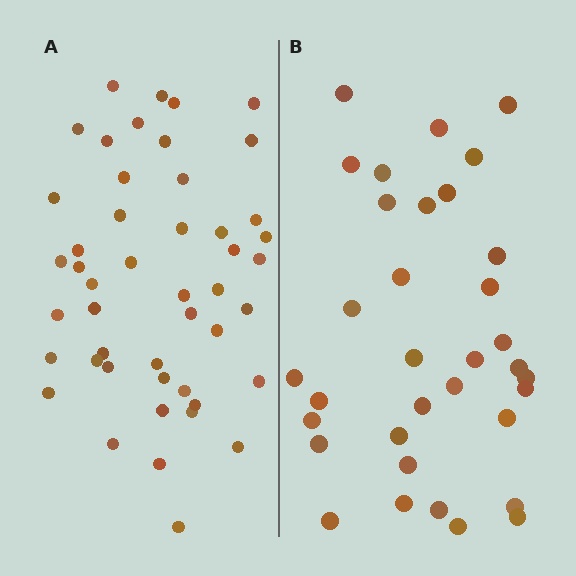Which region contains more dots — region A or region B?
Region A (the left region) has more dots.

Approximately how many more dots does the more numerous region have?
Region A has approximately 15 more dots than region B.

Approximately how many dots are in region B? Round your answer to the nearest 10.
About 30 dots. (The exact count is 34, which rounds to 30.)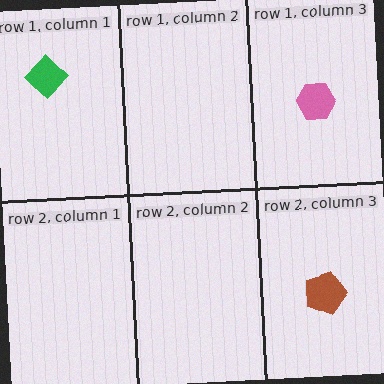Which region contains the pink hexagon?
The row 1, column 3 region.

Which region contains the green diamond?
The row 1, column 1 region.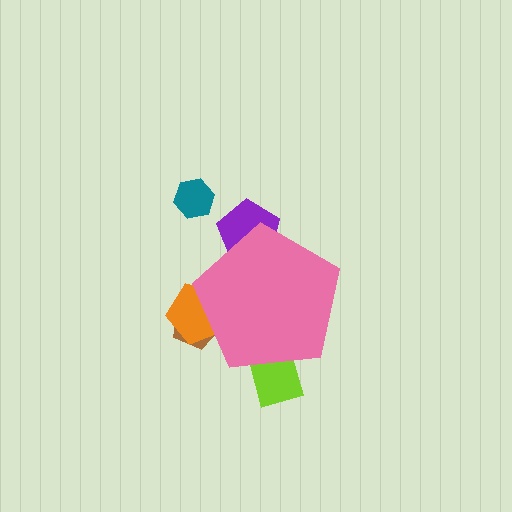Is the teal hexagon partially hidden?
No, the teal hexagon is fully visible.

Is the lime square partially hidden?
Yes, the lime square is partially hidden behind the pink pentagon.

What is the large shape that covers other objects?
A pink pentagon.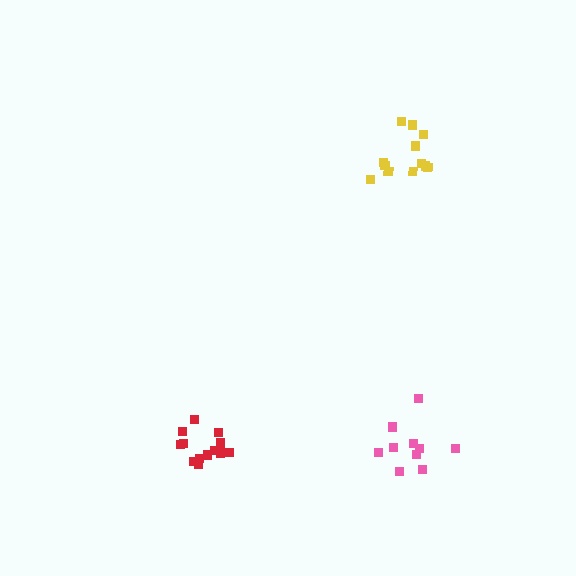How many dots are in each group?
Group 1: 14 dots, Group 2: 10 dots, Group 3: 12 dots (36 total).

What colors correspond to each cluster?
The clusters are colored: red, pink, yellow.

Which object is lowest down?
The red cluster is bottommost.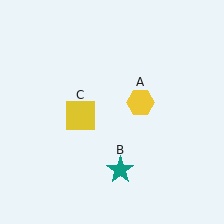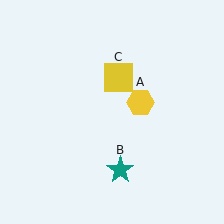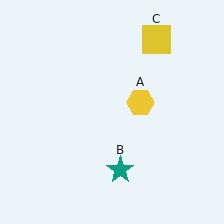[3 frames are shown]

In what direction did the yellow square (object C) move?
The yellow square (object C) moved up and to the right.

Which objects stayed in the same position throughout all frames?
Yellow hexagon (object A) and teal star (object B) remained stationary.